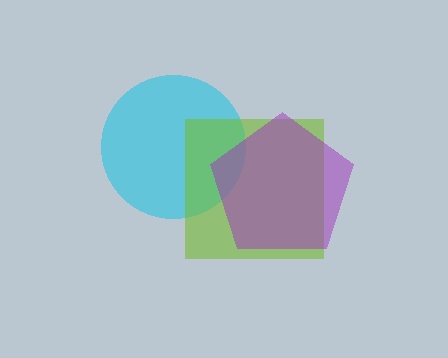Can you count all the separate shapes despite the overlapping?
Yes, there are 3 separate shapes.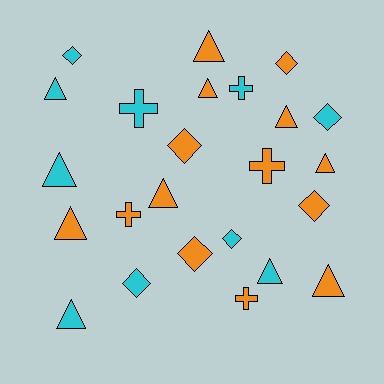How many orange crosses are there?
There are 3 orange crosses.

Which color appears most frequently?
Orange, with 14 objects.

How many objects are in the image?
There are 24 objects.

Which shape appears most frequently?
Triangle, with 11 objects.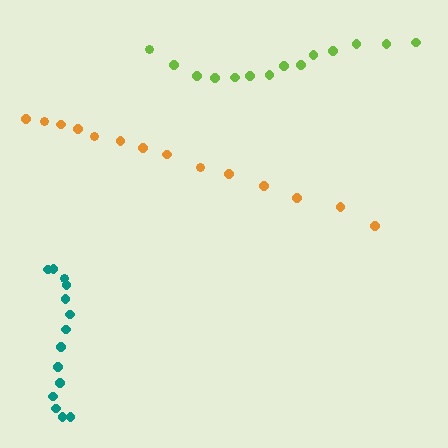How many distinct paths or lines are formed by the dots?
There are 3 distinct paths.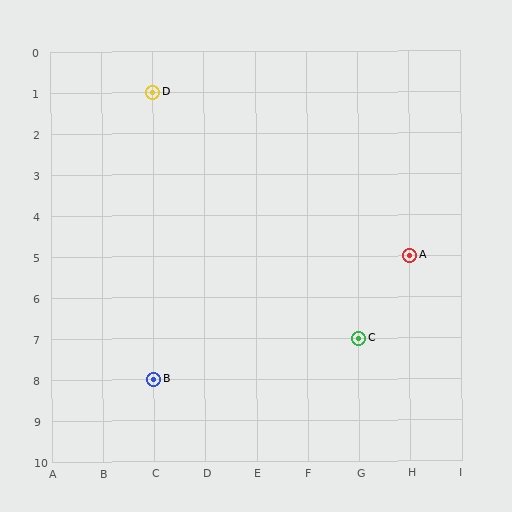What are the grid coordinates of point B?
Point B is at grid coordinates (C, 8).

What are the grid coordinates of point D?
Point D is at grid coordinates (C, 1).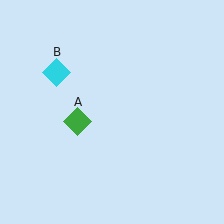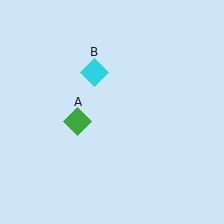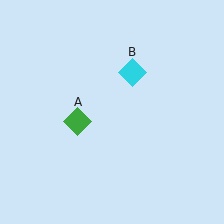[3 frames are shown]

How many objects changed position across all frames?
1 object changed position: cyan diamond (object B).